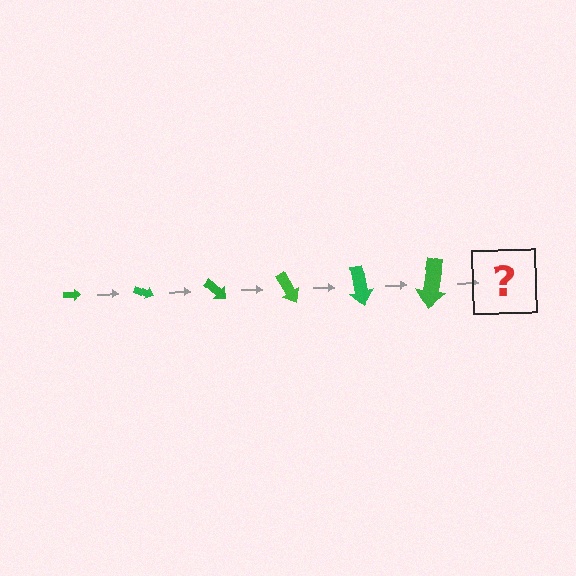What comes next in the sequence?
The next element should be an arrow, larger than the previous one and rotated 120 degrees from the start.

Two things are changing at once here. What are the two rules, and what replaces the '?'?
The two rules are that the arrow grows larger each step and it rotates 20 degrees each step. The '?' should be an arrow, larger than the previous one and rotated 120 degrees from the start.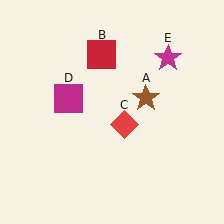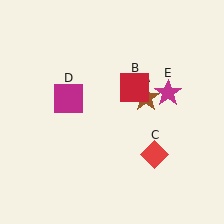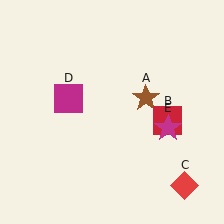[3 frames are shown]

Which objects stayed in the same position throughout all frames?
Brown star (object A) and magenta square (object D) remained stationary.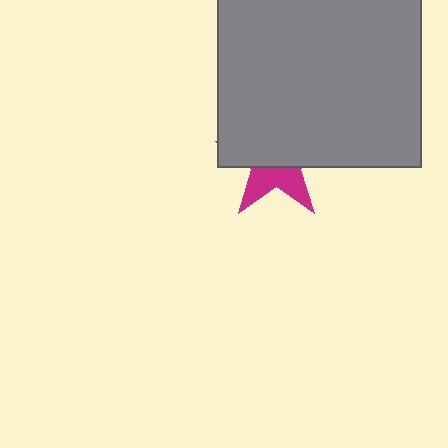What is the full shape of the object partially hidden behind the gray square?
The partially hidden object is a magenta star.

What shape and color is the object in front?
The object in front is a gray square.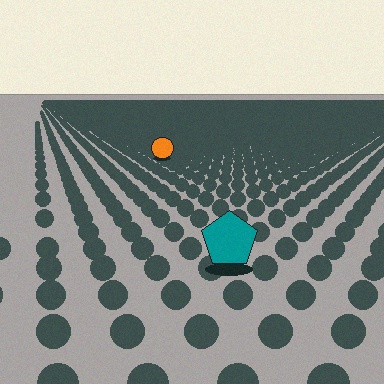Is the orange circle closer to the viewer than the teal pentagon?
No. The teal pentagon is closer — you can tell from the texture gradient: the ground texture is coarser near it.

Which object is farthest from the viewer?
The orange circle is farthest from the viewer. It appears smaller and the ground texture around it is denser.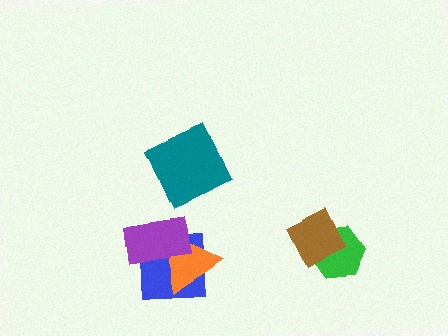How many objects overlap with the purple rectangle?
2 objects overlap with the purple rectangle.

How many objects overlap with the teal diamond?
0 objects overlap with the teal diamond.